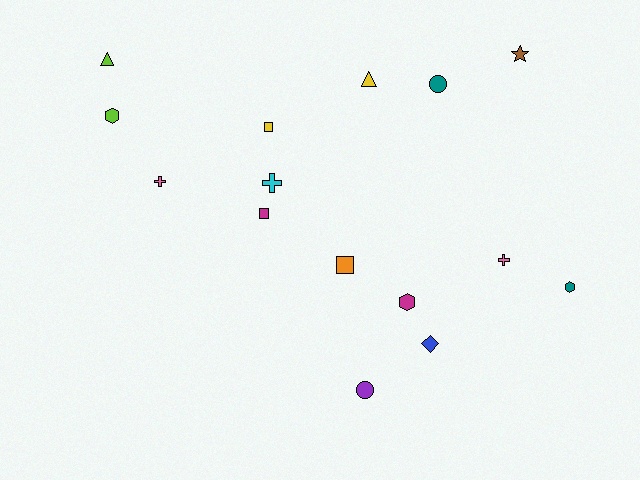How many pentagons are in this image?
There are no pentagons.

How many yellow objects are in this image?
There are 2 yellow objects.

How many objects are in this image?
There are 15 objects.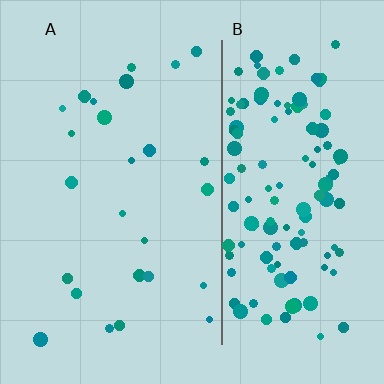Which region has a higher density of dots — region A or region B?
B (the right).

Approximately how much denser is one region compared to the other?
Approximately 5.2× — region B over region A.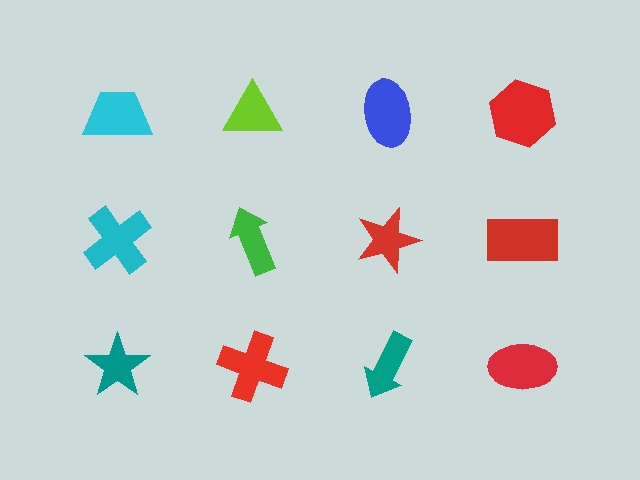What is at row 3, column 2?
A red cross.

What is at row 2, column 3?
A red star.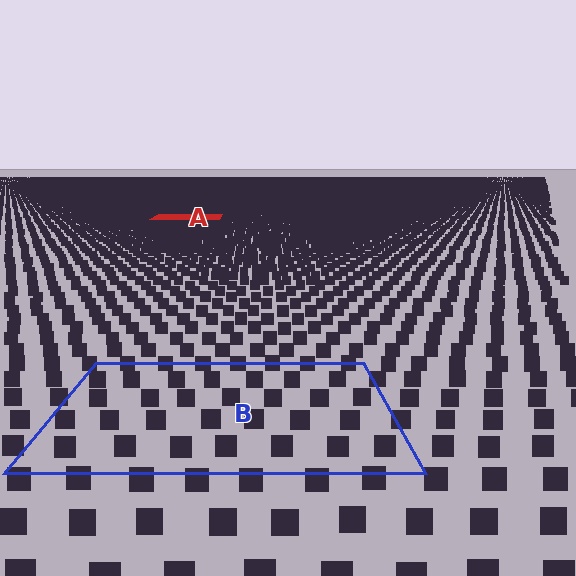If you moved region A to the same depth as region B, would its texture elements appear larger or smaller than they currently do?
They would appear larger. At a closer depth, the same texture elements are projected at a bigger on-screen size.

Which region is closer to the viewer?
Region B is closer. The texture elements there are larger and more spread out.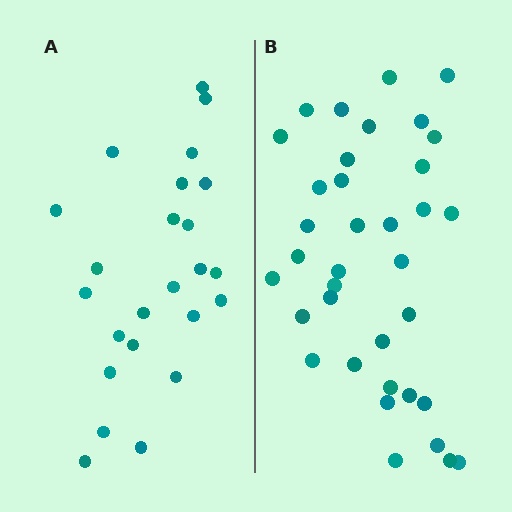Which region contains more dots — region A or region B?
Region B (the right region) has more dots.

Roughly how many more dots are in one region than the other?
Region B has roughly 12 or so more dots than region A.